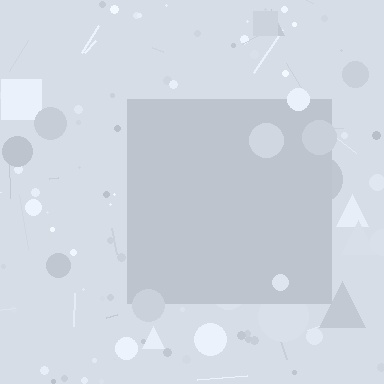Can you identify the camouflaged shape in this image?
The camouflaged shape is a square.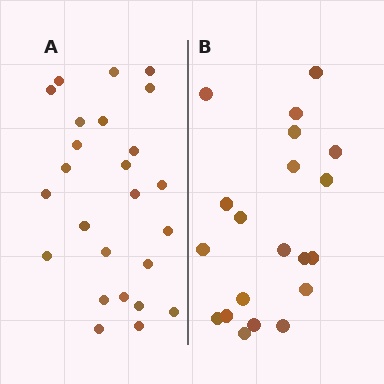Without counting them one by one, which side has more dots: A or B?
Region A (the left region) has more dots.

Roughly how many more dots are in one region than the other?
Region A has about 5 more dots than region B.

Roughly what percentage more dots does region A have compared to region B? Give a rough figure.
About 25% more.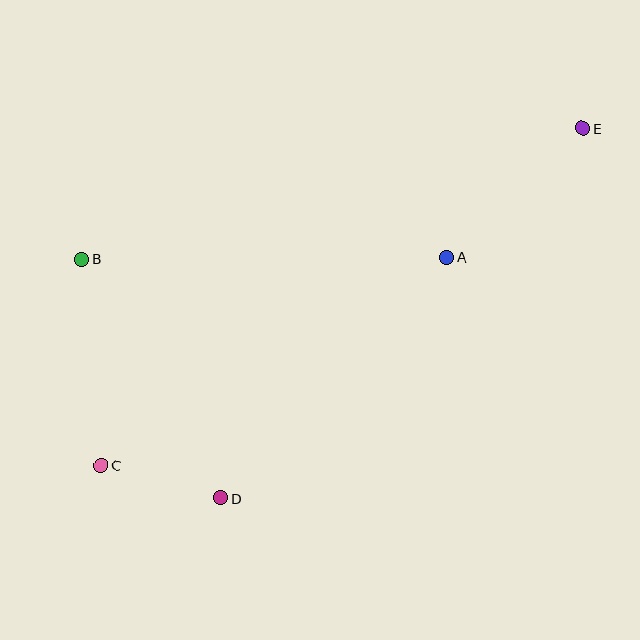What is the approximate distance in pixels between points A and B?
The distance between A and B is approximately 365 pixels.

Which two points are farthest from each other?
Points C and E are farthest from each other.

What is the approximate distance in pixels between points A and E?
The distance between A and E is approximately 188 pixels.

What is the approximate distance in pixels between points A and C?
The distance between A and C is approximately 403 pixels.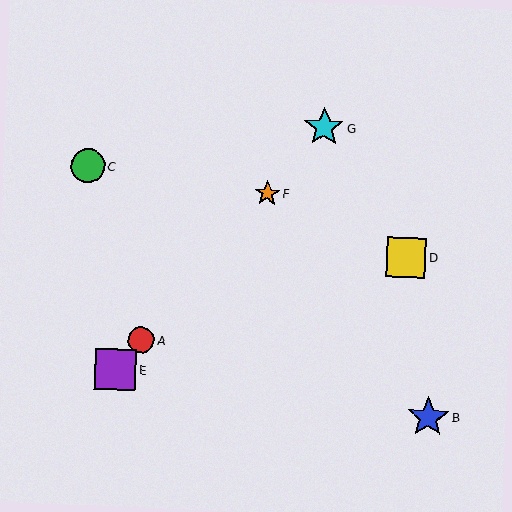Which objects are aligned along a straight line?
Objects A, E, F, G are aligned along a straight line.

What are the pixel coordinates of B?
Object B is at (428, 417).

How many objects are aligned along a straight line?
4 objects (A, E, F, G) are aligned along a straight line.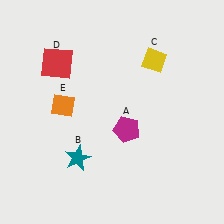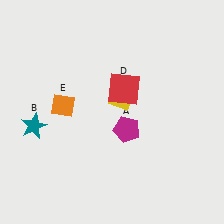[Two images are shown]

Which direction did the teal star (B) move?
The teal star (B) moved left.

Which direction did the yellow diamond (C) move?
The yellow diamond (C) moved down.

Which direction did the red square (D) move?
The red square (D) moved right.